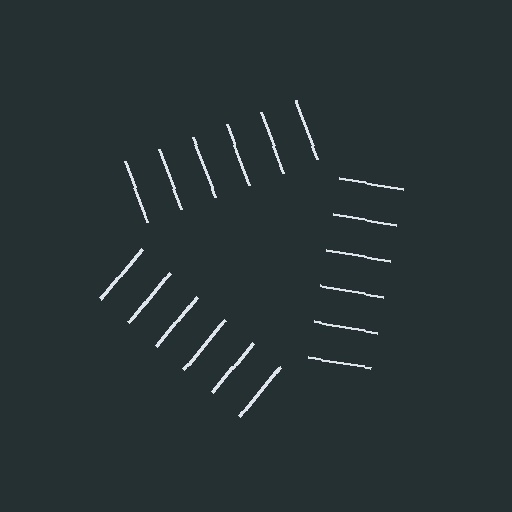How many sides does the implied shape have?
3 sides — the line-ends trace a triangle.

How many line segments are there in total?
18 — 6 along each of the 3 edges.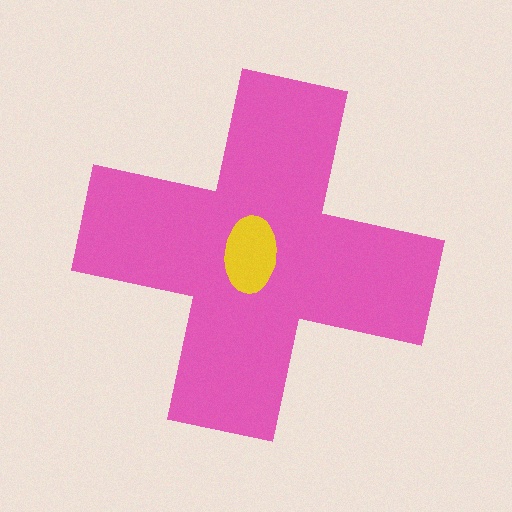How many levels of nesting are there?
2.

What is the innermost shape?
The yellow ellipse.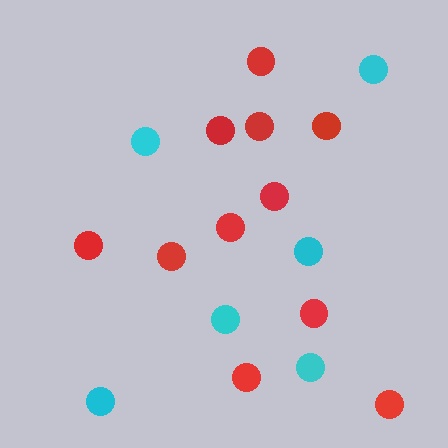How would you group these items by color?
There are 2 groups: one group of red circles (11) and one group of cyan circles (6).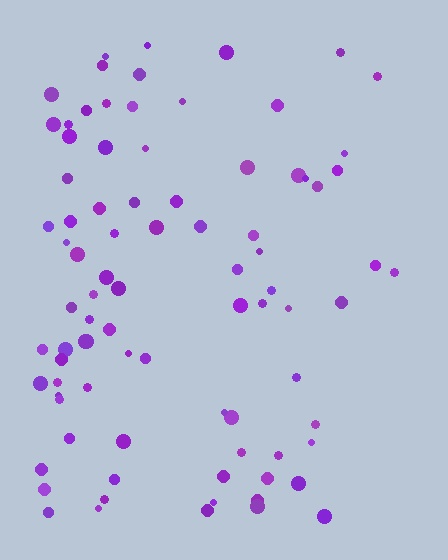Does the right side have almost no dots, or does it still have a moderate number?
Still a moderate number, just noticeably fewer than the left.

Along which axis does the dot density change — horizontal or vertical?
Horizontal.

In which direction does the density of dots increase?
From right to left, with the left side densest.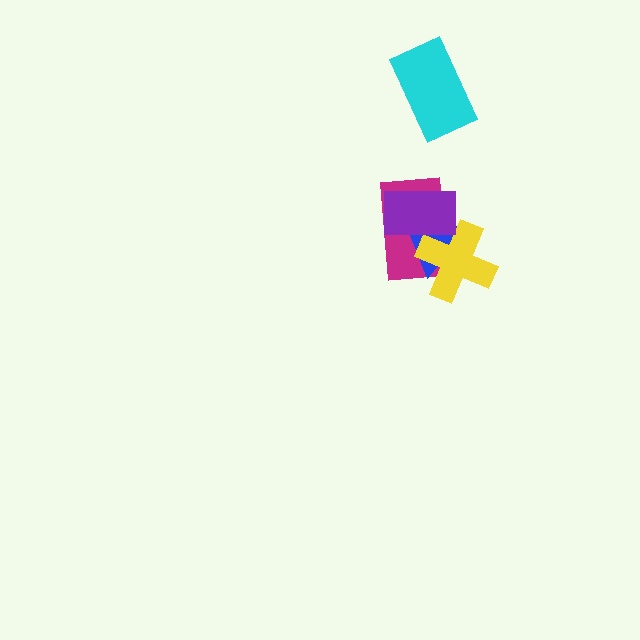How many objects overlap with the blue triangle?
3 objects overlap with the blue triangle.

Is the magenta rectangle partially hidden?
Yes, it is partially covered by another shape.